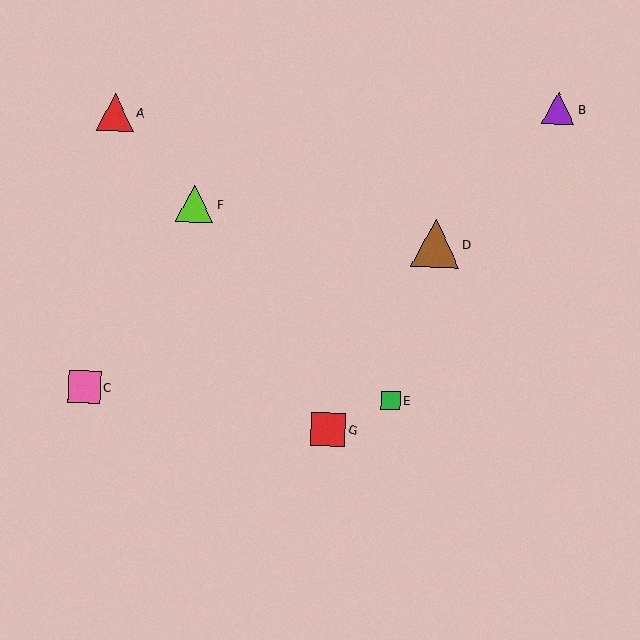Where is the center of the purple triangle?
The center of the purple triangle is at (559, 109).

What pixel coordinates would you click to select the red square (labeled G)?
Click at (328, 429) to select the red square G.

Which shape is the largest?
The brown triangle (labeled D) is the largest.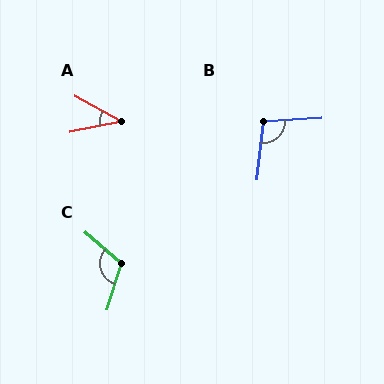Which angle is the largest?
C, at approximately 114 degrees.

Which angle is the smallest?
A, at approximately 40 degrees.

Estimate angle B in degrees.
Approximately 99 degrees.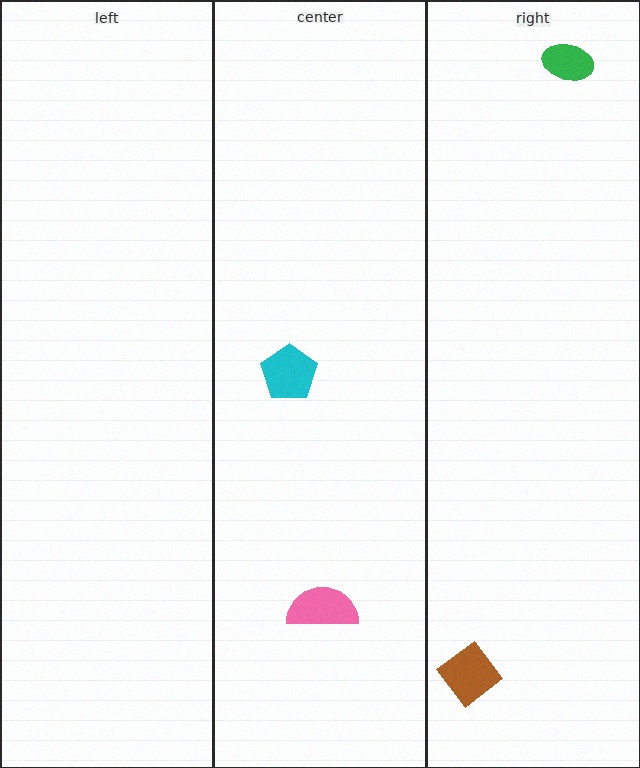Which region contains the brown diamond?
The right region.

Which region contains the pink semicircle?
The center region.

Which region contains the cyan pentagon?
The center region.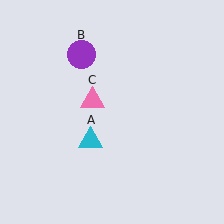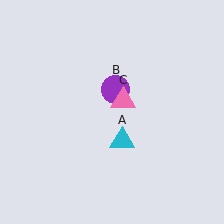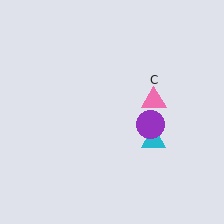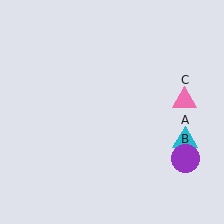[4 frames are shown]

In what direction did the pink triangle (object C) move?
The pink triangle (object C) moved right.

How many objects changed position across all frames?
3 objects changed position: cyan triangle (object A), purple circle (object B), pink triangle (object C).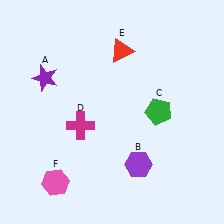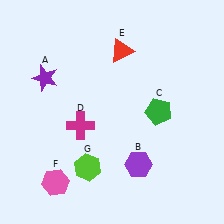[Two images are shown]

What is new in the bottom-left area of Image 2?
A lime hexagon (G) was added in the bottom-left area of Image 2.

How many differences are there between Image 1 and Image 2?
There is 1 difference between the two images.